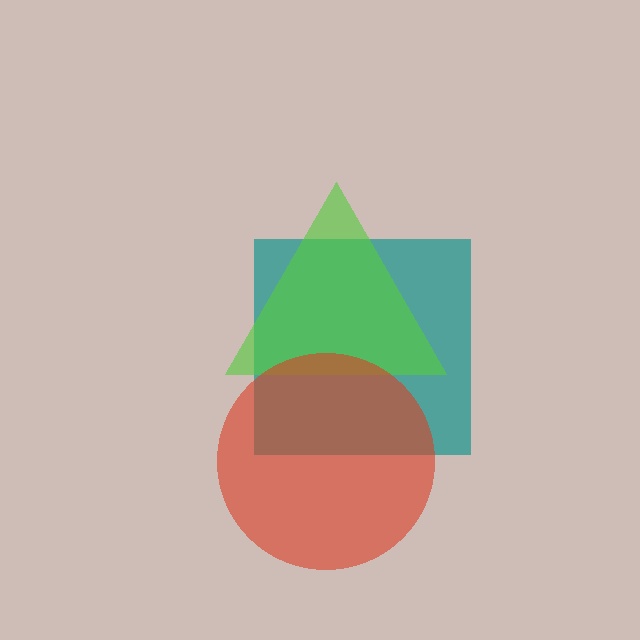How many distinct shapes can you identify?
There are 3 distinct shapes: a teal square, a lime triangle, a red circle.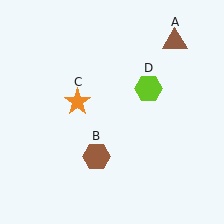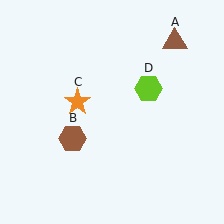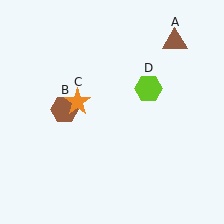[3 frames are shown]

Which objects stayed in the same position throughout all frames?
Brown triangle (object A) and orange star (object C) and lime hexagon (object D) remained stationary.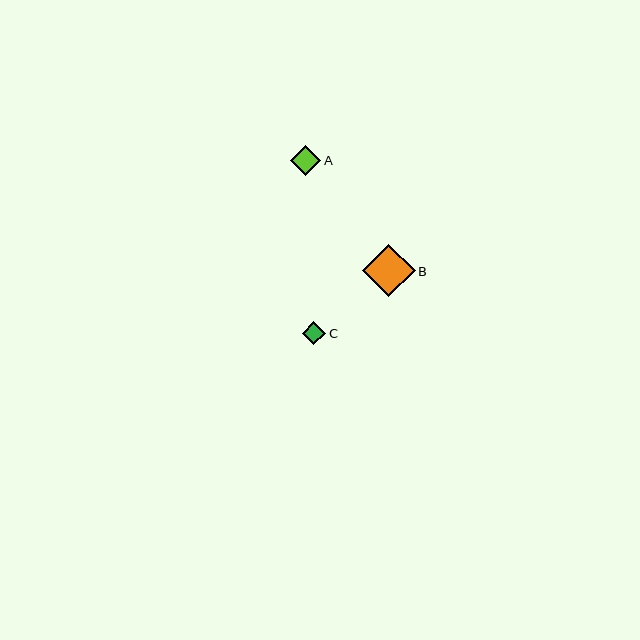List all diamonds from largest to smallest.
From largest to smallest: B, A, C.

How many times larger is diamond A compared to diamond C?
Diamond A is approximately 1.3 times the size of diamond C.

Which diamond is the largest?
Diamond B is the largest with a size of approximately 53 pixels.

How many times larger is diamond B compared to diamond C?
Diamond B is approximately 2.3 times the size of diamond C.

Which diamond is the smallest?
Diamond C is the smallest with a size of approximately 23 pixels.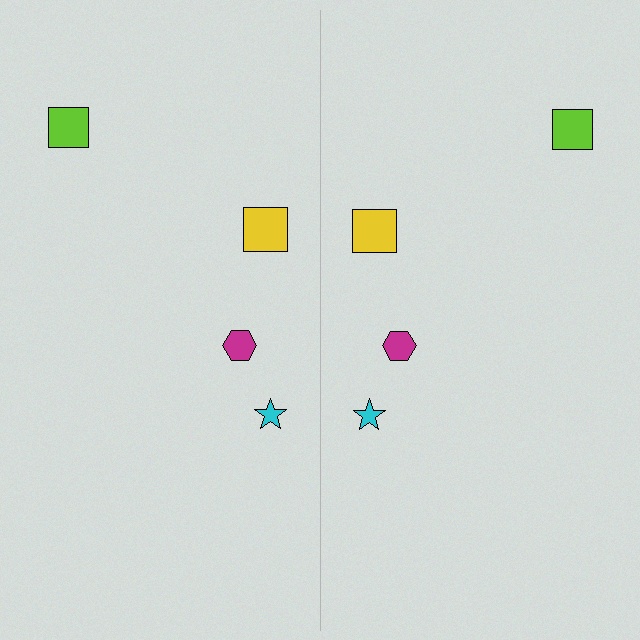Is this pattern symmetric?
Yes, this pattern has bilateral (reflection) symmetry.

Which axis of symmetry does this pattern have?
The pattern has a vertical axis of symmetry running through the center of the image.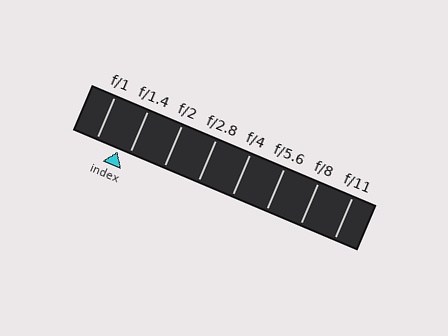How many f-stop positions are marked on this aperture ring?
There are 8 f-stop positions marked.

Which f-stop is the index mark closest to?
The index mark is closest to f/1.4.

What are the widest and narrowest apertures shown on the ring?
The widest aperture shown is f/1 and the narrowest is f/11.